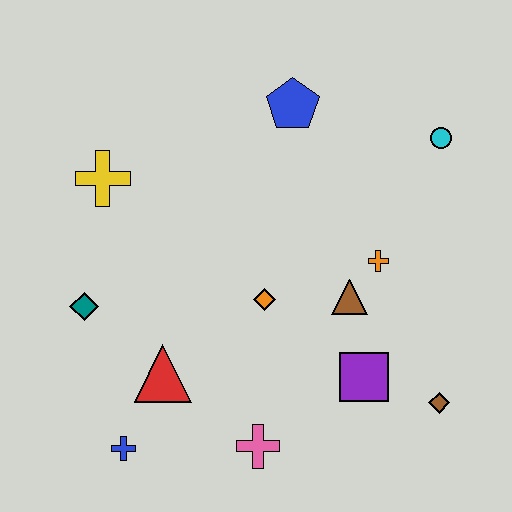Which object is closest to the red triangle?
The blue cross is closest to the red triangle.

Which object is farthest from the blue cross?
The cyan circle is farthest from the blue cross.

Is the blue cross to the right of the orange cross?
No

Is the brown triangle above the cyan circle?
No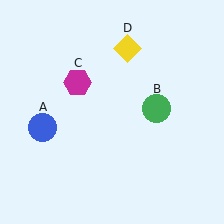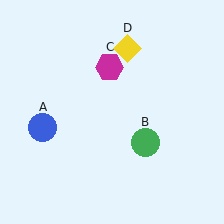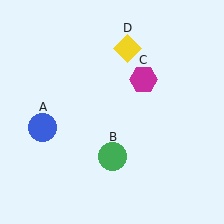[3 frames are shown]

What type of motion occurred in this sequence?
The green circle (object B), magenta hexagon (object C) rotated clockwise around the center of the scene.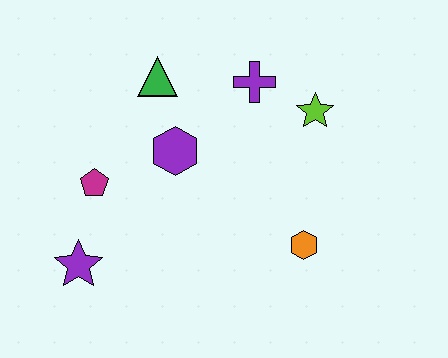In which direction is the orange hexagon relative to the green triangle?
The orange hexagon is below the green triangle.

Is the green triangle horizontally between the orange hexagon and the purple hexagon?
No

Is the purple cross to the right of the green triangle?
Yes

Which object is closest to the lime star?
The purple cross is closest to the lime star.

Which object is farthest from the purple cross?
The purple star is farthest from the purple cross.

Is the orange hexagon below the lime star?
Yes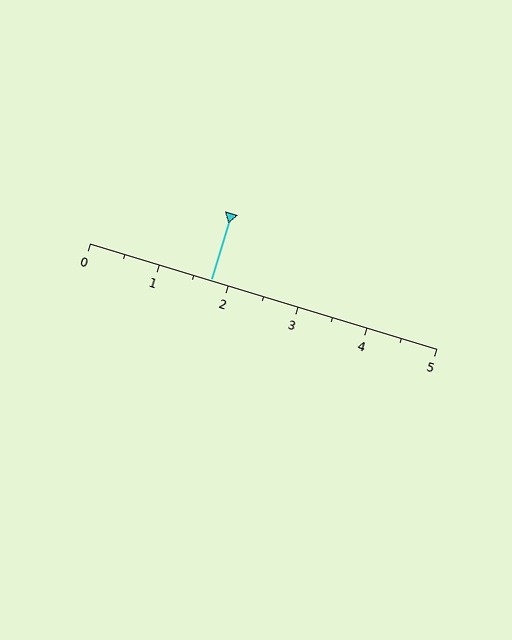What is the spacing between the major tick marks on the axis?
The major ticks are spaced 1 apart.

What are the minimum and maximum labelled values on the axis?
The axis runs from 0 to 5.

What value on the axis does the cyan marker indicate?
The marker indicates approximately 1.8.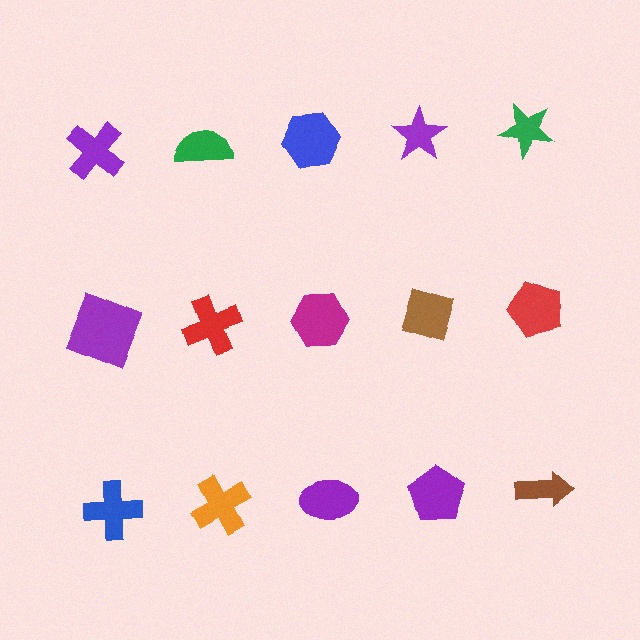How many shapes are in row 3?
5 shapes.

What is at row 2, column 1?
A purple square.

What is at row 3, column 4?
A purple pentagon.